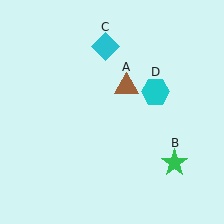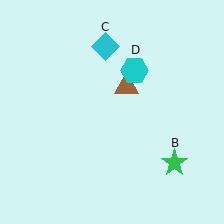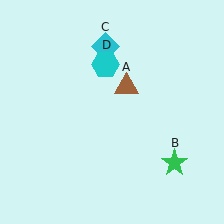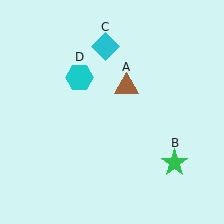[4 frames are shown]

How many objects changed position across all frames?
1 object changed position: cyan hexagon (object D).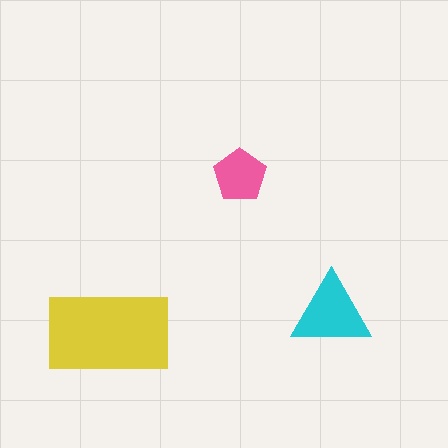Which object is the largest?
The yellow rectangle.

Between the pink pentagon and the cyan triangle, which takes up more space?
The cyan triangle.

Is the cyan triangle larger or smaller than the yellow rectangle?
Smaller.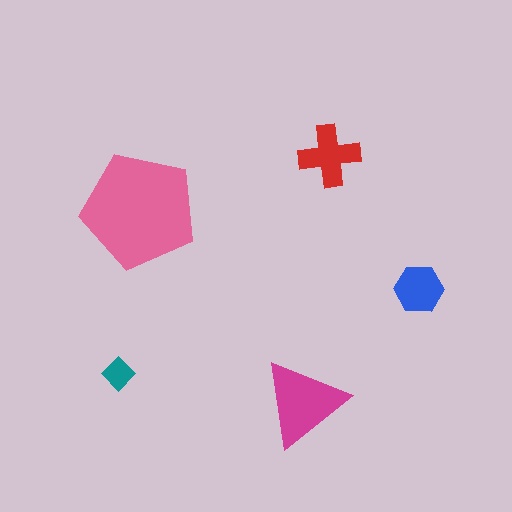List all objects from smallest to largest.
The teal diamond, the blue hexagon, the red cross, the magenta triangle, the pink pentagon.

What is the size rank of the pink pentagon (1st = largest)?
1st.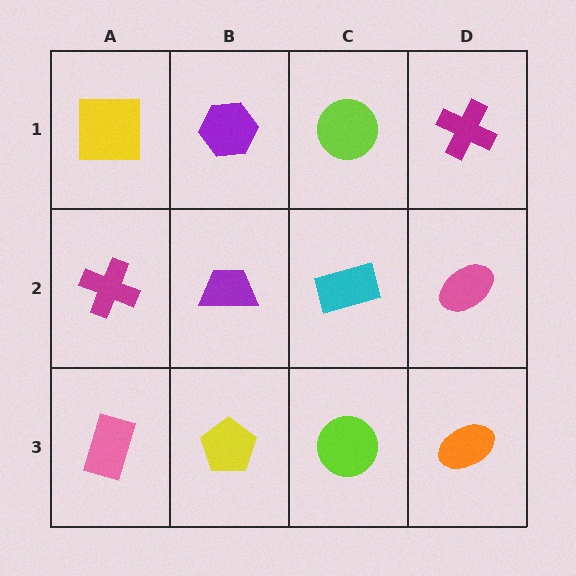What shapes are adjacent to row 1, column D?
A pink ellipse (row 2, column D), a lime circle (row 1, column C).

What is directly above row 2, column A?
A yellow square.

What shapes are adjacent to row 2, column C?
A lime circle (row 1, column C), a lime circle (row 3, column C), a purple trapezoid (row 2, column B), a pink ellipse (row 2, column D).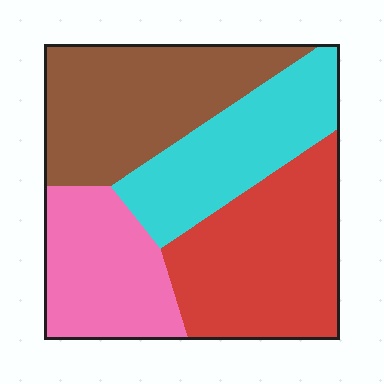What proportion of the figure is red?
Red takes up between a sixth and a third of the figure.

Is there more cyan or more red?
Red.